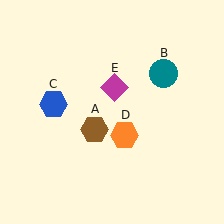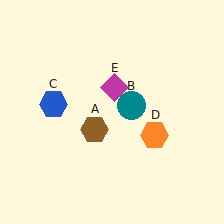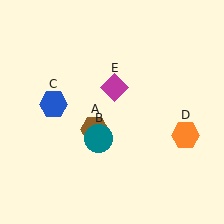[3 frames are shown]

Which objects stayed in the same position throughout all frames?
Brown hexagon (object A) and blue hexagon (object C) and magenta diamond (object E) remained stationary.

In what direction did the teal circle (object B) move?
The teal circle (object B) moved down and to the left.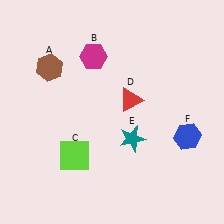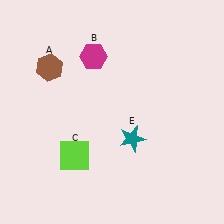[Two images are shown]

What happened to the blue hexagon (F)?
The blue hexagon (F) was removed in Image 2. It was in the bottom-right area of Image 1.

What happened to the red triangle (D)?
The red triangle (D) was removed in Image 2. It was in the top-right area of Image 1.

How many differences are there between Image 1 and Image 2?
There are 2 differences between the two images.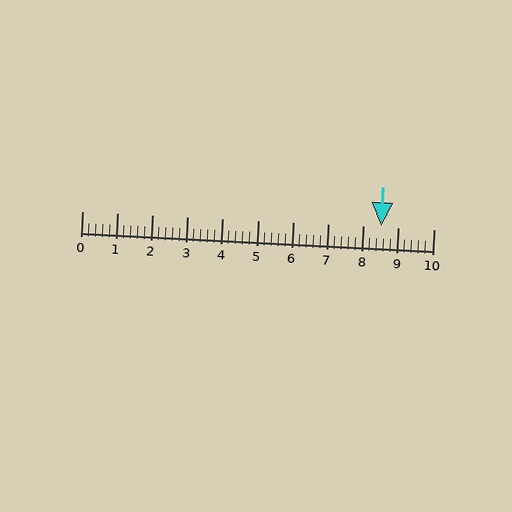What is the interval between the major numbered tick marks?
The major tick marks are spaced 1 units apart.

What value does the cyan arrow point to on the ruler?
The cyan arrow points to approximately 8.5.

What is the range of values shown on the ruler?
The ruler shows values from 0 to 10.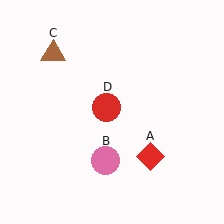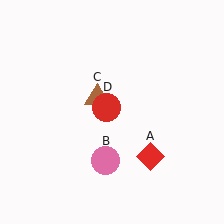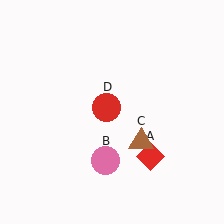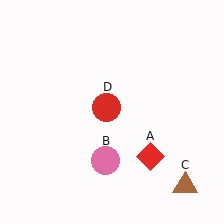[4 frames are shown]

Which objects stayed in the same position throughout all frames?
Red diamond (object A) and pink circle (object B) and red circle (object D) remained stationary.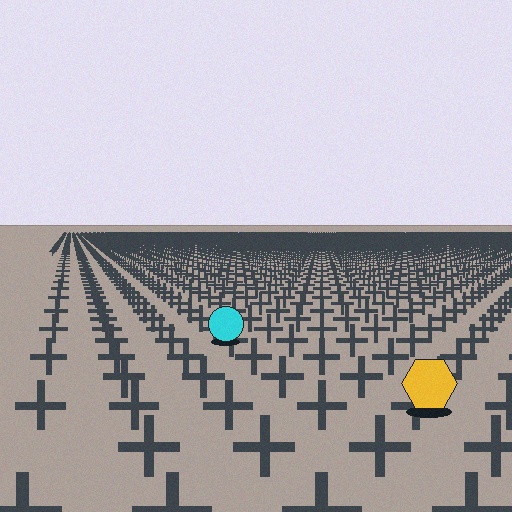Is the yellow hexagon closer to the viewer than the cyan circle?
Yes. The yellow hexagon is closer — you can tell from the texture gradient: the ground texture is coarser near it.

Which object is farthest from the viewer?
The cyan circle is farthest from the viewer. It appears smaller and the ground texture around it is denser.